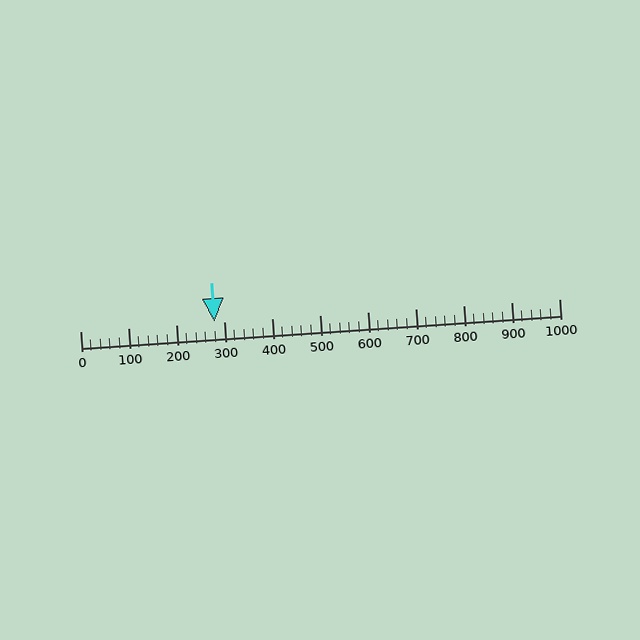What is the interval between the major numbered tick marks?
The major tick marks are spaced 100 units apart.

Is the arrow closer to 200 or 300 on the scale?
The arrow is closer to 300.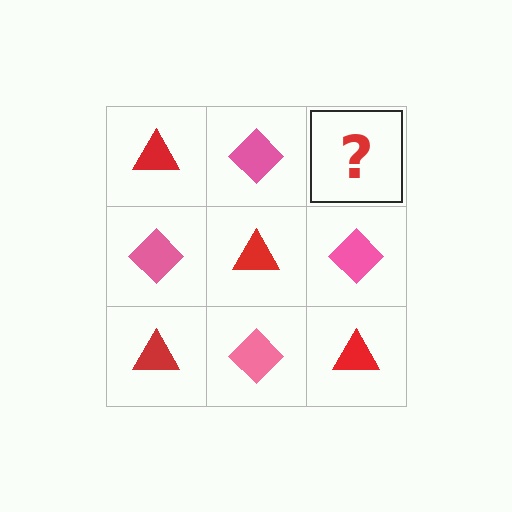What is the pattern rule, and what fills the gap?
The rule is that it alternates red triangle and pink diamond in a checkerboard pattern. The gap should be filled with a red triangle.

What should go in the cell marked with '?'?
The missing cell should contain a red triangle.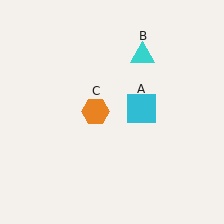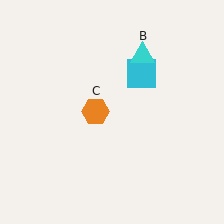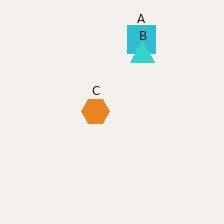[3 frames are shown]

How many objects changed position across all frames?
1 object changed position: cyan square (object A).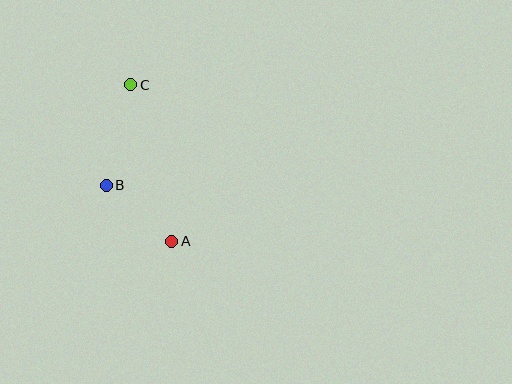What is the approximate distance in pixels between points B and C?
The distance between B and C is approximately 103 pixels.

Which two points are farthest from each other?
Points A and C are farthest from each other.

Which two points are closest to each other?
Points A and B are closest to each other.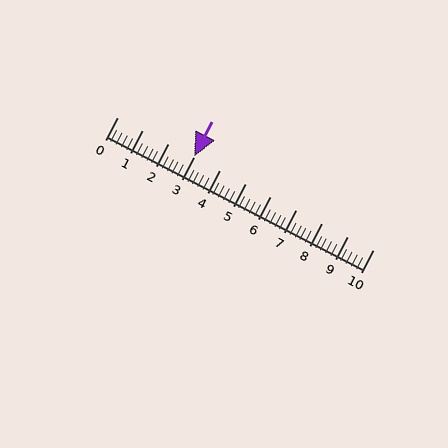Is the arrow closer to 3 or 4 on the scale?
The arrow is closer to 3.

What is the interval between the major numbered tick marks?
The major tick marks are spaced 1 units apart.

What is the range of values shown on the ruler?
The ruler shows values from 0 to 10.